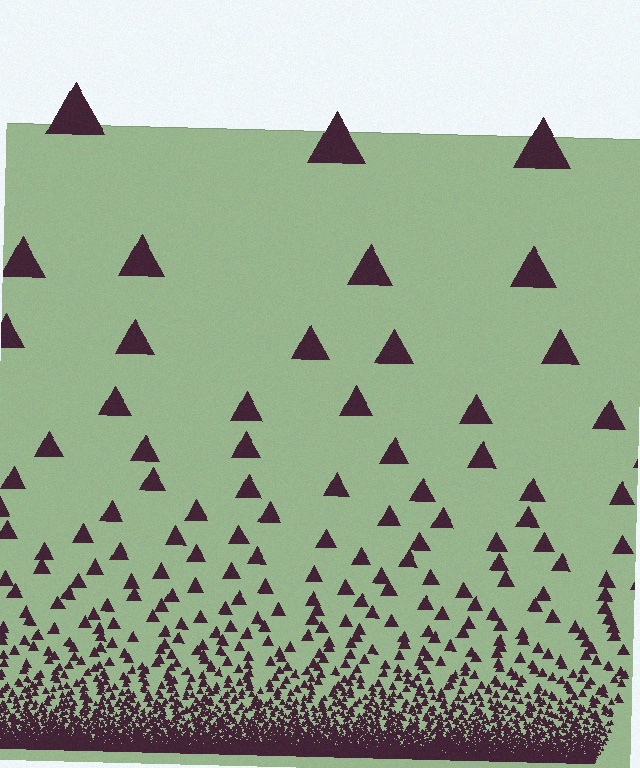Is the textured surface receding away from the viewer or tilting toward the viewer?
The surface appears to tilt toward the viewer. Texture elements get larger and sparser toward the top.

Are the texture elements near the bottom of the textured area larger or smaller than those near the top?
Smaller. The gradient is inverted — elements near the bottom are smaller and denser.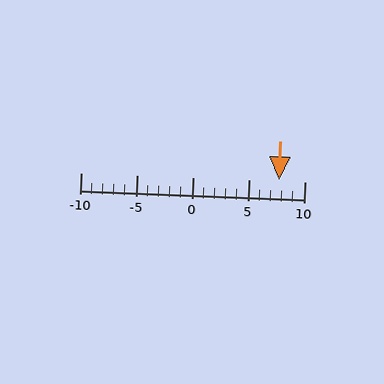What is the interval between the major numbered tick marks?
The major tick marks are spaced 5 units apart.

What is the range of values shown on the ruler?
The ruler shows values from -10 to 10.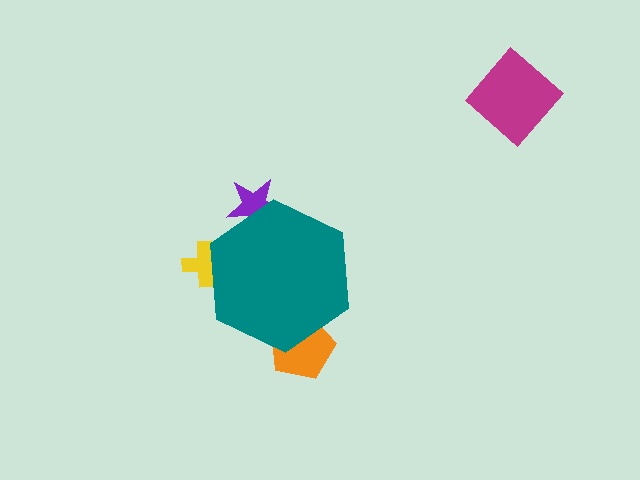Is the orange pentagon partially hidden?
Yes, the orange pentagon is partially hidden behind the teal hexagon.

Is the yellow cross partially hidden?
Yes, the yellow cross is partially hidden behind the teal hexagon.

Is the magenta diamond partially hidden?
No, the magenta diamond is fully visible.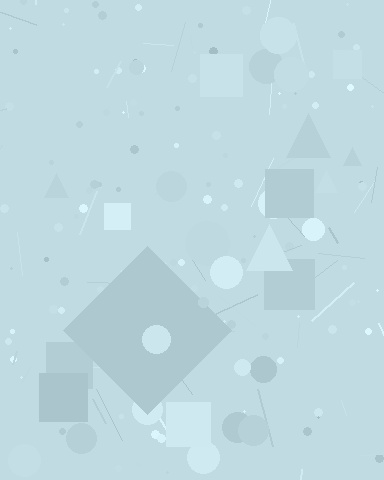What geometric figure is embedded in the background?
A diamond is embedded in the background.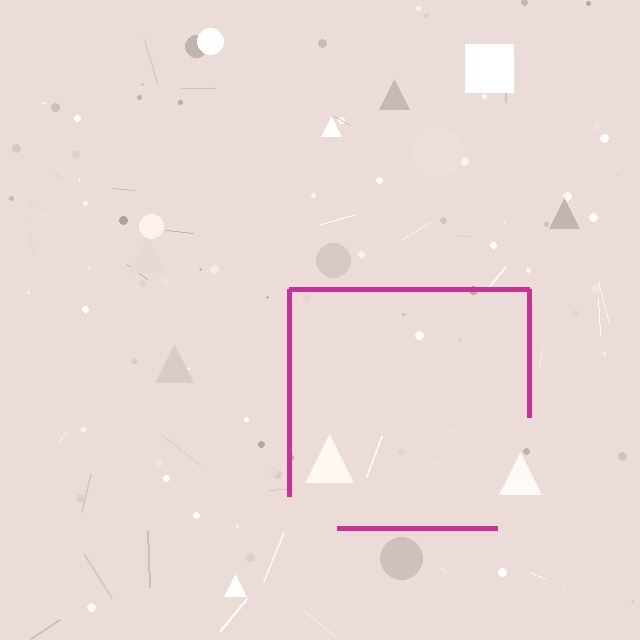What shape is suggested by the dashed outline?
The dashed outline suggests a square.